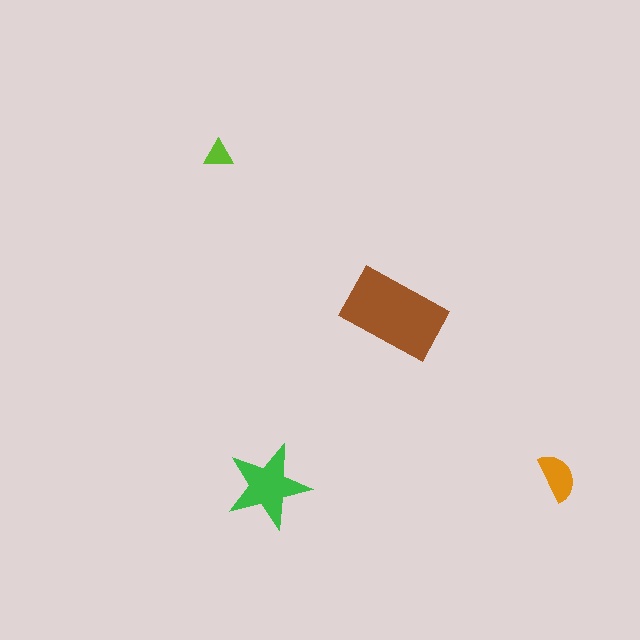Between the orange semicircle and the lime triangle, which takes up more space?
The orange semicircle.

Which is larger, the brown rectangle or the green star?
The brown rectangle.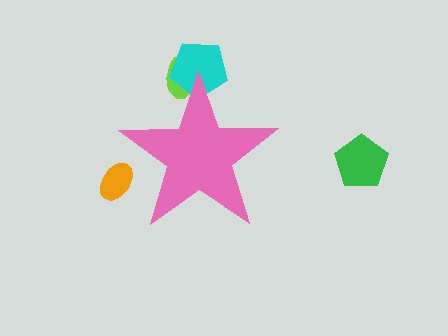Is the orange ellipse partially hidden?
Yes, the orange ellipse is partially hidden behind the pink star.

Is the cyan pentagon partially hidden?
Yes, the cyan pentagon is partially hidden behind the pink star.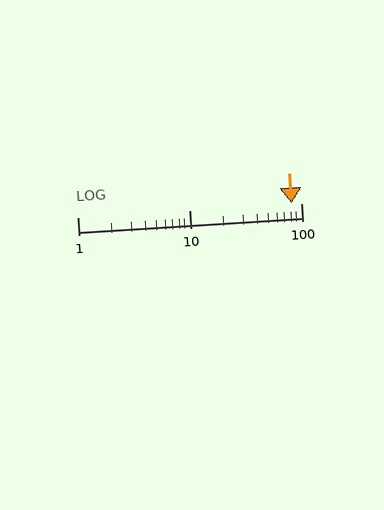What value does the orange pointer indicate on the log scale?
The pointer indicates approximately 82.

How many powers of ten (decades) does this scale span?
The scale spans 2 decades, from 1 to 100.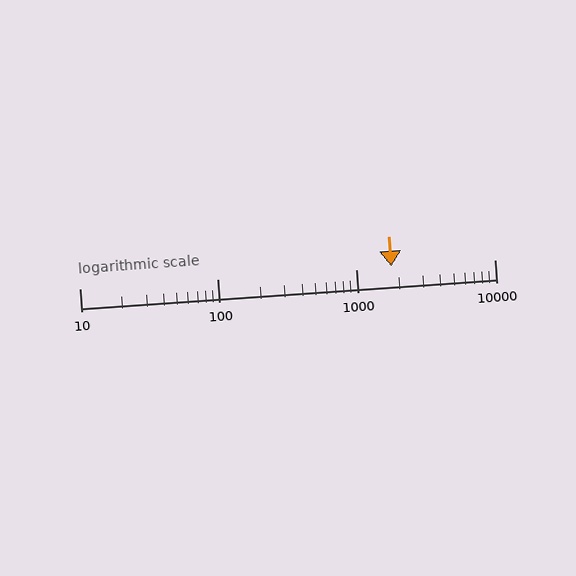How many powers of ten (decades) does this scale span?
The scale spans 3 decades, from 10 to 10000.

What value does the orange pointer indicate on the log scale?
The pointer indicates approximately 1800.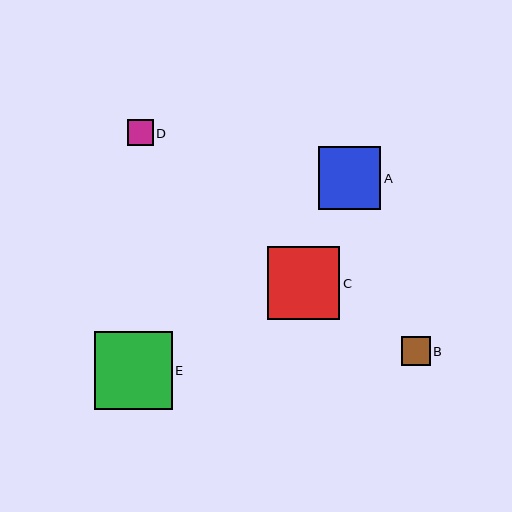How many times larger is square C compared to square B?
Square C is approximately 2.5 times the size of square B.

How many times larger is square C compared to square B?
Square C is approximately 2.5 times the size of square B.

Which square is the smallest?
Square D is the smallest with a size of approximately 26 pixels.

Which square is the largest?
Square E is the largest with a size of approximately 78 pixels.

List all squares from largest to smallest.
From largest to smallest: E, C, A, B, D.